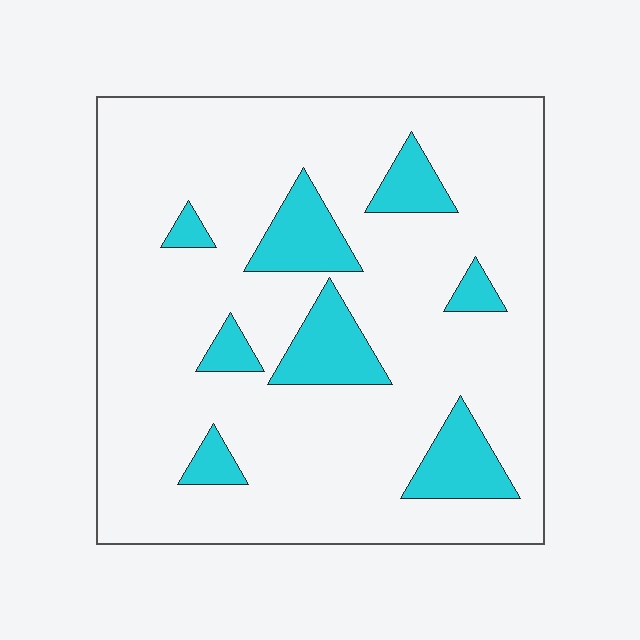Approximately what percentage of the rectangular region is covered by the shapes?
Approximately 15%.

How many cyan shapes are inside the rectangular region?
8.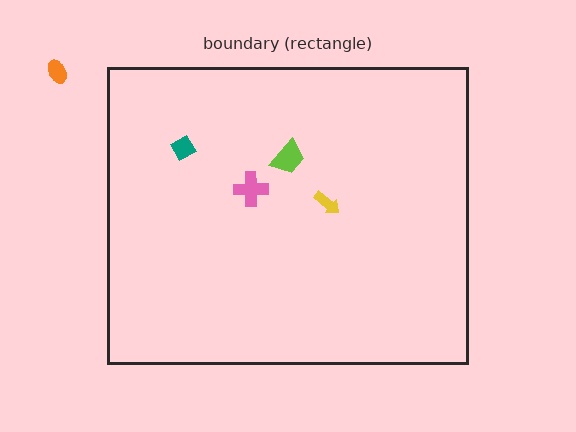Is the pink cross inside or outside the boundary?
Inside.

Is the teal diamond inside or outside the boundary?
Inside.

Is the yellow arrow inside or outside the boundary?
Inside.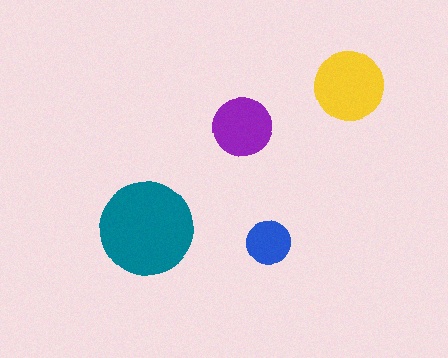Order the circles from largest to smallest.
the teal one, the yellow one, the purple one, the blue one.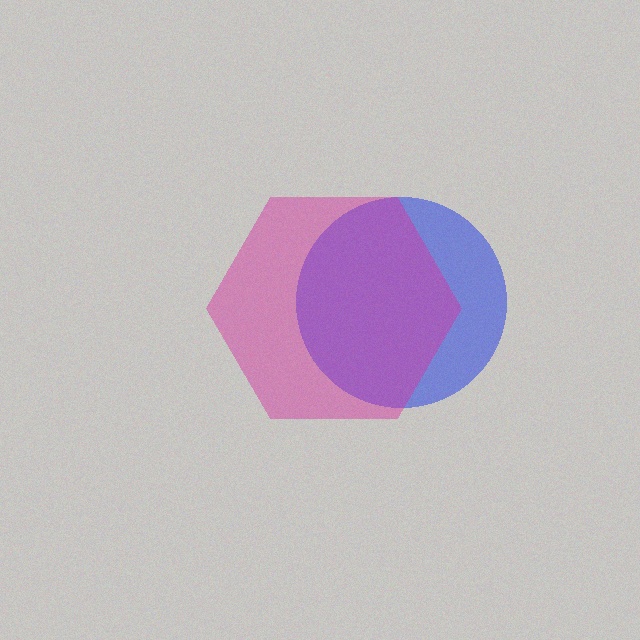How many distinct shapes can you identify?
There are 2 distinct shapes: a blue circle, a magenta hexagon.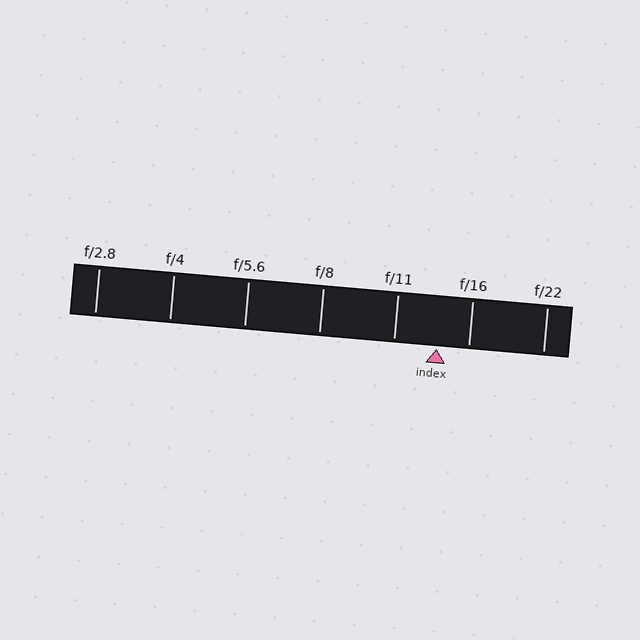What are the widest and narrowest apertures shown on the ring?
The widest aperture shown is f/2.8 and the narrowest is f/22.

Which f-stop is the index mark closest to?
The index mark is closest to f/16.